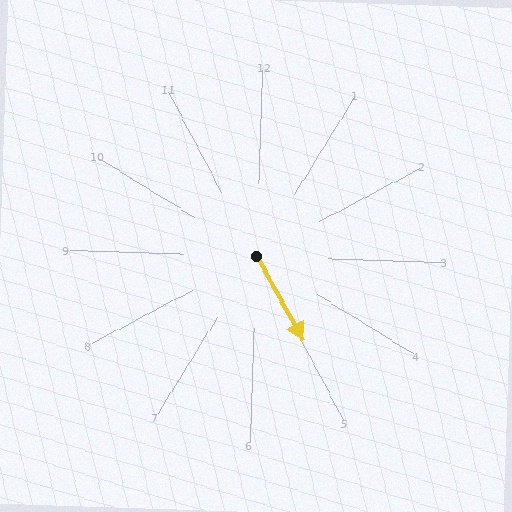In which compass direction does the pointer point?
Southeast.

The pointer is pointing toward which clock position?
Roughly 5 o'clock.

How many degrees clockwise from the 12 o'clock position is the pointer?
Approximately 149 degrees.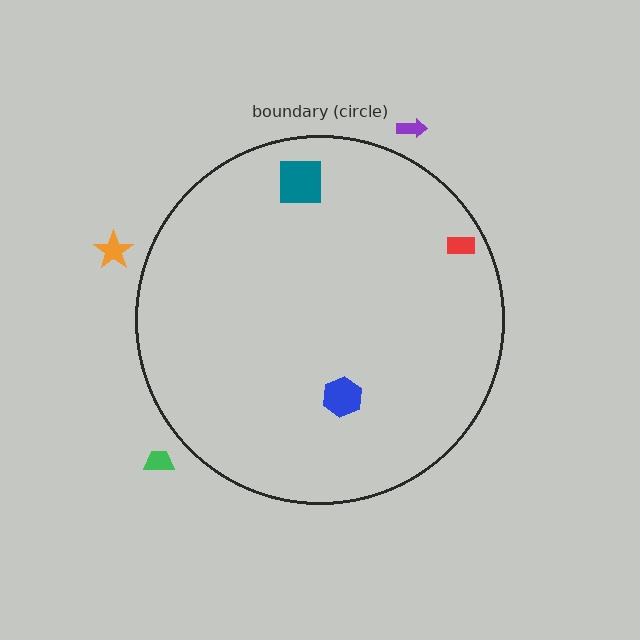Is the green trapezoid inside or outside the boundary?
Outside.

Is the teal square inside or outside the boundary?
Inside.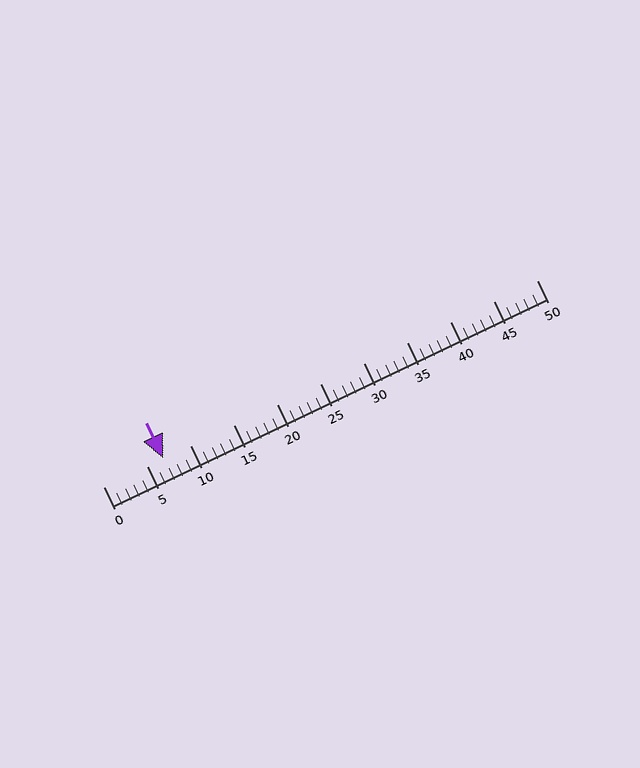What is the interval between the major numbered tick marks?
The major tick marks are spaced 5 units apart.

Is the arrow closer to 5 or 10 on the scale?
The arrow is closer to 5.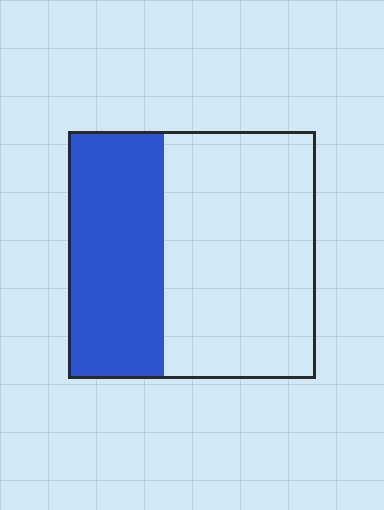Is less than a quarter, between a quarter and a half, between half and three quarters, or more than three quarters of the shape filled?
Between a quarter and a half.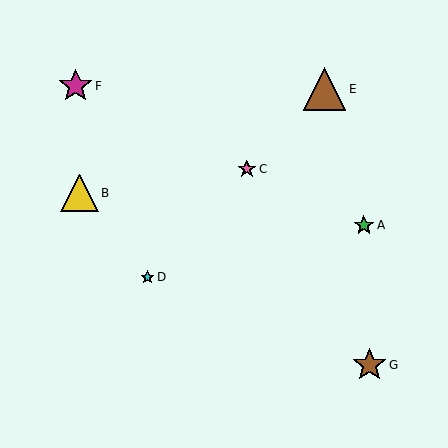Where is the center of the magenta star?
The center of the magenta star is at (76, 86).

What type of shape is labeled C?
Shape C is a pink star.